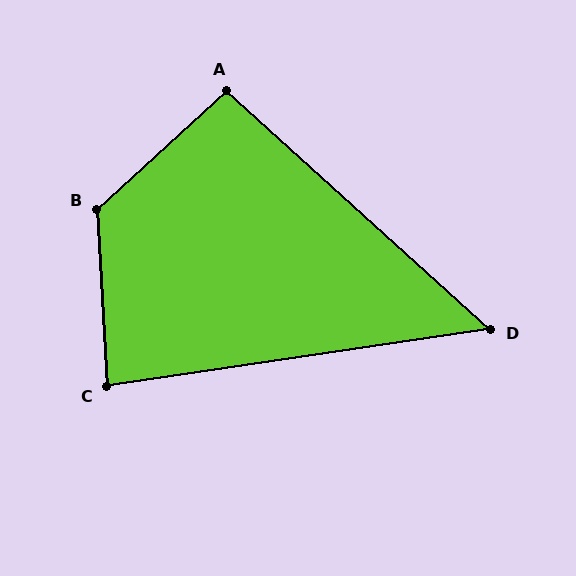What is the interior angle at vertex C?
Approximately 85 degrees (acute).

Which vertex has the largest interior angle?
B, at approximately 129 degrees.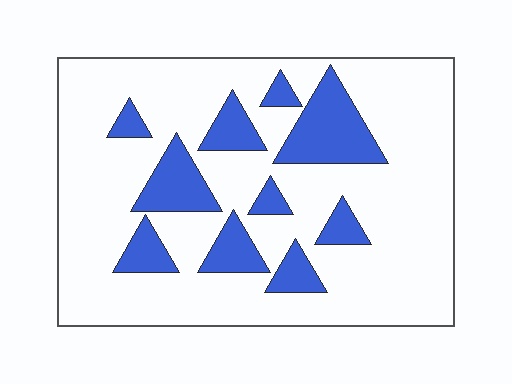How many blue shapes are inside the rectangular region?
10.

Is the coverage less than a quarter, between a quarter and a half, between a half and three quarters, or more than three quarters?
Less than a quarter.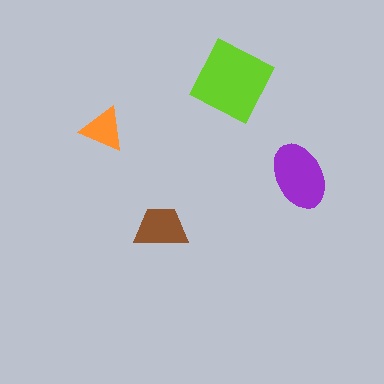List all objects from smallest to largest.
The orange triangle, the brown trapezoid, the purple ellipse, the lime square.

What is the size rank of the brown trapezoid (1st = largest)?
3rd.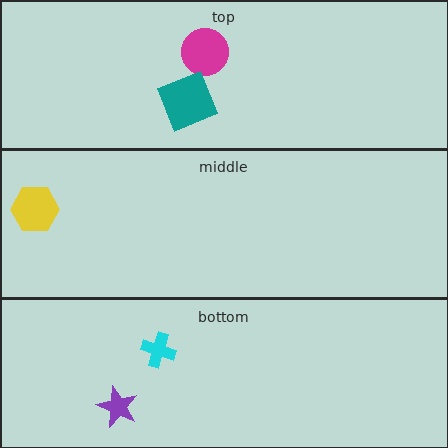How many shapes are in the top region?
2.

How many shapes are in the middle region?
1.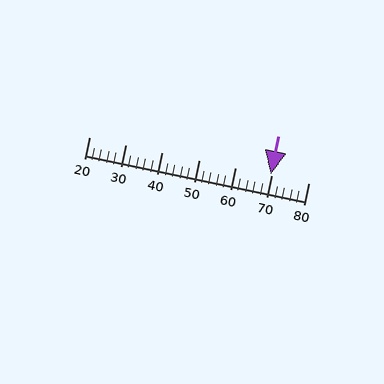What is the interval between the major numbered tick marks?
The major tick marks are spaced 10 units apart.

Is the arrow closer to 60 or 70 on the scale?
The arrow is closer to 70.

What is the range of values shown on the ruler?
The ruler shows values from 20 to 80.